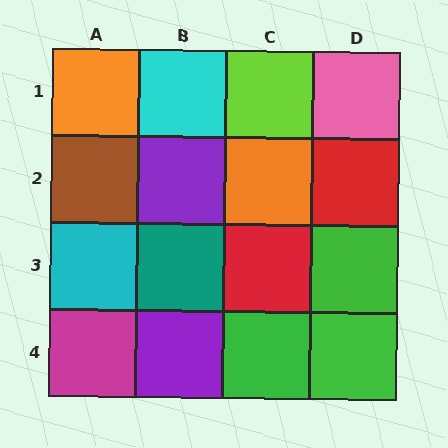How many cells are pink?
1 cell is pink.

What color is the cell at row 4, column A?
Magenta.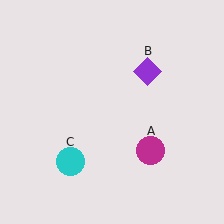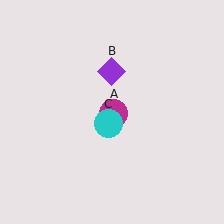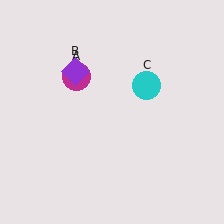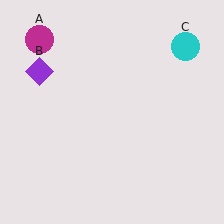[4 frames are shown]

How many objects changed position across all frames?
3 objects changed position: magenta circle (object A), purple diamond (object B), cyan circle (object C).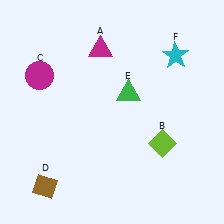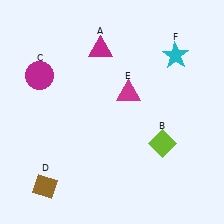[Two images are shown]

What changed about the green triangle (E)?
In Image 1, E is green. In Image 2, it changed to magenta.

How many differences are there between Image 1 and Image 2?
There is 1 difference between the two images.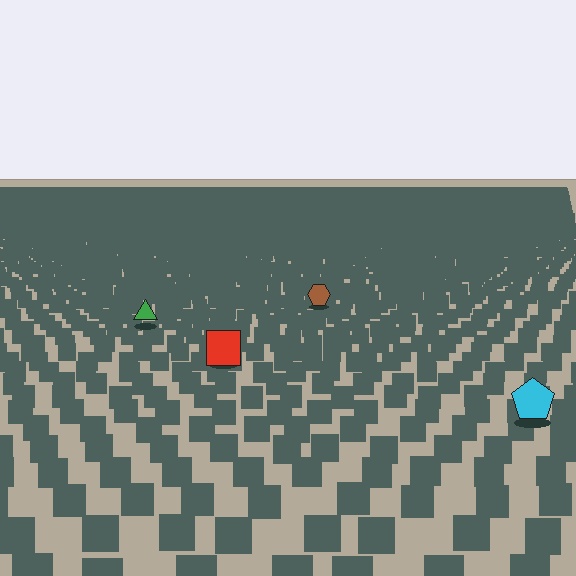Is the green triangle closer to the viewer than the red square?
No. The red square is closer — you can tell from the texture gradient: the ground texture is coarser near it.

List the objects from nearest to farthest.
From nearest to farthest: the cyan pentagon, the red square, the green triangle, the brown hexagon.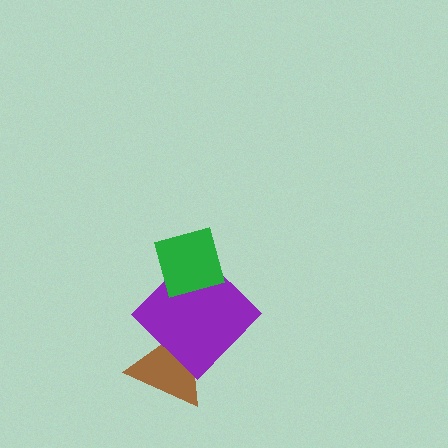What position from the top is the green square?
The green square is 1st from the top.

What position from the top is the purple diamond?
The purple diamond is 2nd from the top.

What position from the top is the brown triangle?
The brown triangle is 3rd from the top.